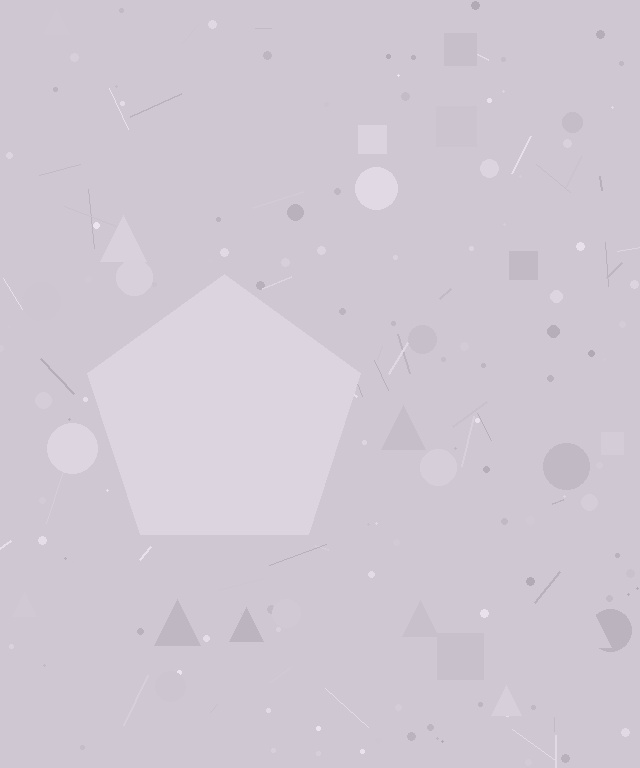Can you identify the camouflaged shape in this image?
The camouflaged shape is a pentagon.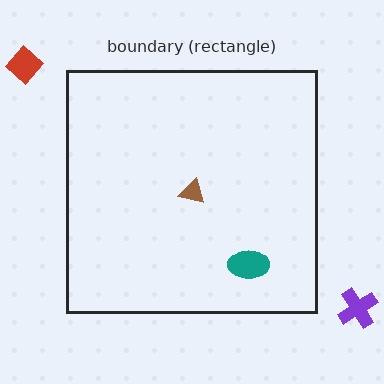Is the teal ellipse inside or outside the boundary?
Inside.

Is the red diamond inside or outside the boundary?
Outside.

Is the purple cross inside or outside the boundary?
Outside.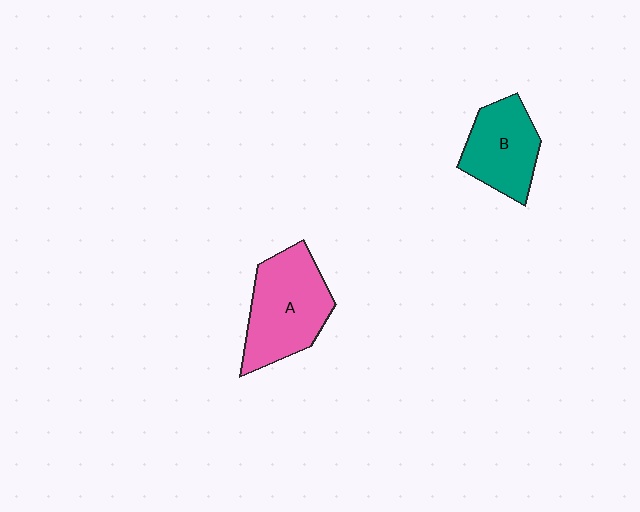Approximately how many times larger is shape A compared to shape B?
Approximately 1.3 times.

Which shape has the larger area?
Shape A (pink).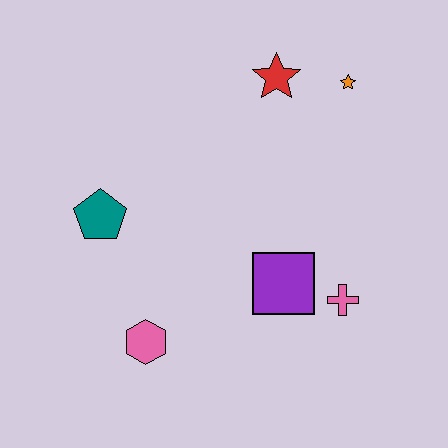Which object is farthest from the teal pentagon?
The orange star is farthest from the teal pentagon.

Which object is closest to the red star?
The orange star is closest to the red star.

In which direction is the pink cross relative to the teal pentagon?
The pink cross is to the right of the teal pentagon.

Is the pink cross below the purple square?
Yes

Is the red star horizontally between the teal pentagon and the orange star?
Yes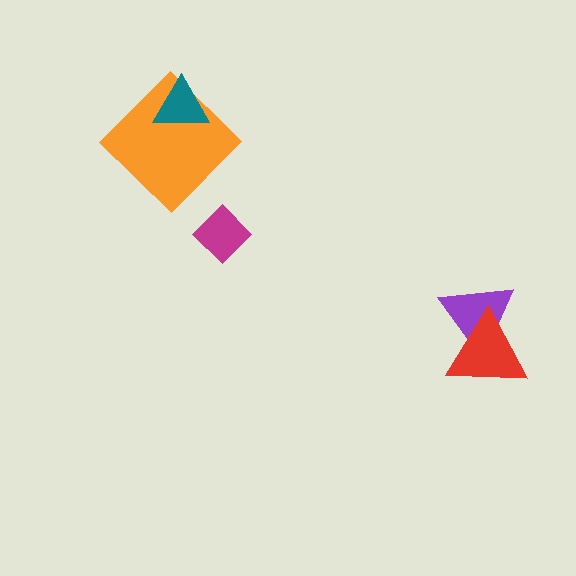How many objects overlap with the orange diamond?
1 object overlaps with the orange diamond.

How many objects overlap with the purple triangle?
1 object overlaps with the purple triangle.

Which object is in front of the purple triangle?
The red triangle is in front of the purple triangle.